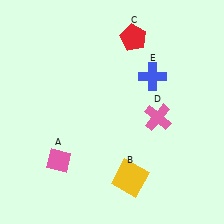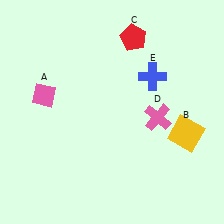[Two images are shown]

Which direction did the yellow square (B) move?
The yellow square (B) moved right.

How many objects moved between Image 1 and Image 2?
2 objects moved between the two images.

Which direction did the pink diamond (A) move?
The pink diamond (A) moved up.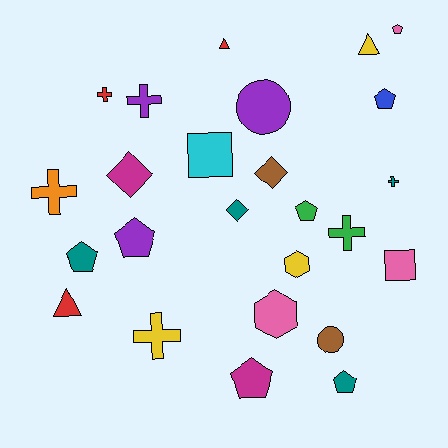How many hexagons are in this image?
There are 2 hexagons.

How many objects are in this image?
There are 25 objects.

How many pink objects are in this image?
There are 3 pink objects.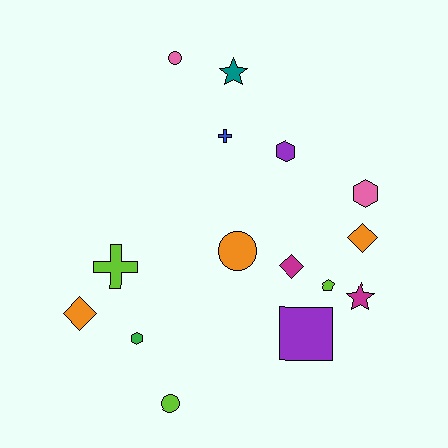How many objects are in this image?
There are 15 objects.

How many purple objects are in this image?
There are 2 purple objects.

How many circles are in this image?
There are 3 circles.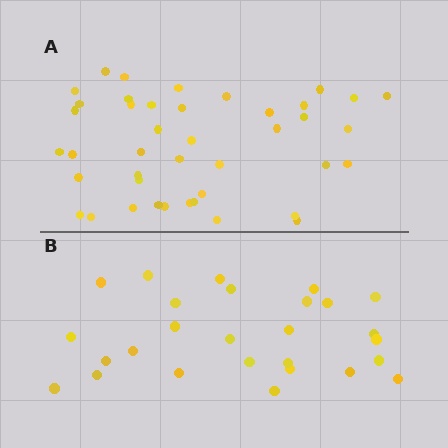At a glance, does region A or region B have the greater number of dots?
Region A (the top region) has more dots.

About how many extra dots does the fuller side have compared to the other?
Region A has approximately 15 more dots than region B.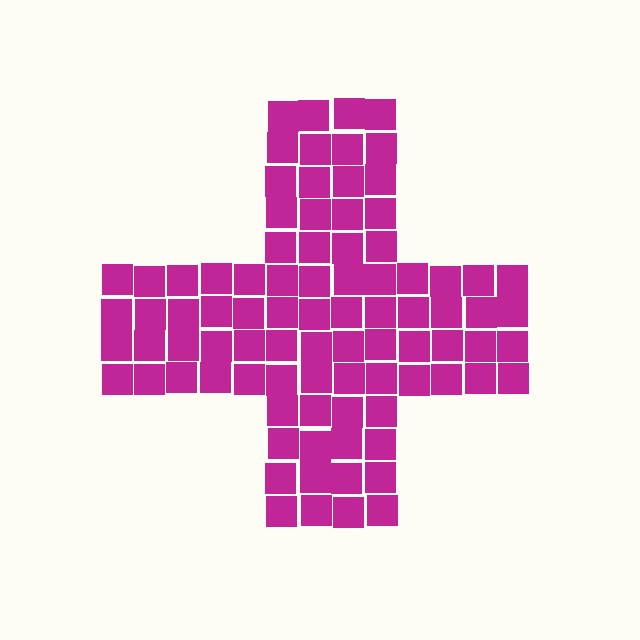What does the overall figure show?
The overall figure shows a cross.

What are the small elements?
The small elements are squares.